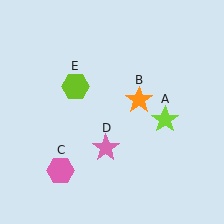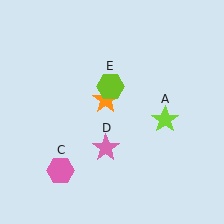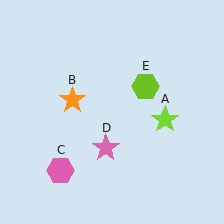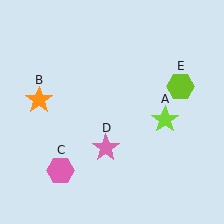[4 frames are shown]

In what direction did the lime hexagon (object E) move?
The lime hexagon (object E) moved right.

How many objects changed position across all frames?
2 objects changed position: orange star (object B), lime hexagon (object E).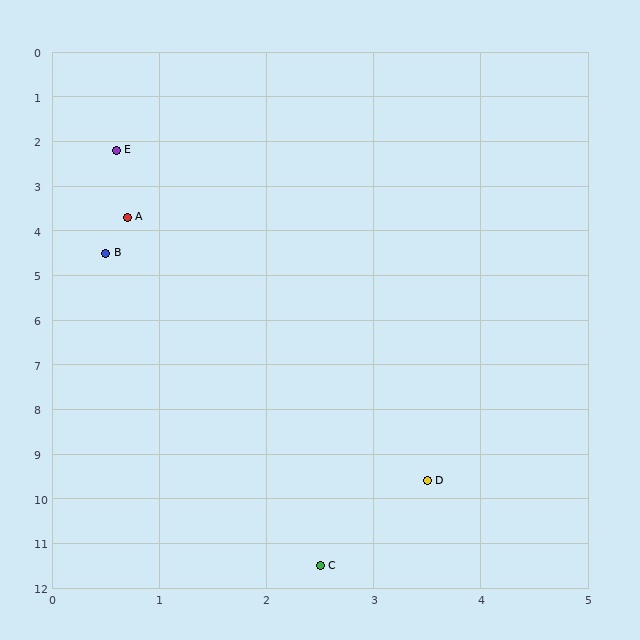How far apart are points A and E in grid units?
Points A and E are about 1.5 grid units apart.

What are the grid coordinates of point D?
Point D is at approximately (3.5, 9.6).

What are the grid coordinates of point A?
Point A is at approximately (0.7, 3.7).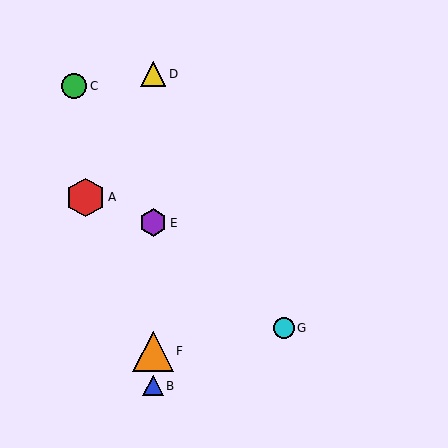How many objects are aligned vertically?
4 objects (B, D, E, F) are aligned vertically.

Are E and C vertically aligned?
No, E is at x≈153 and C is at x≈74.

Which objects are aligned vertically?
Objects B, D, E, F are aligned vertically.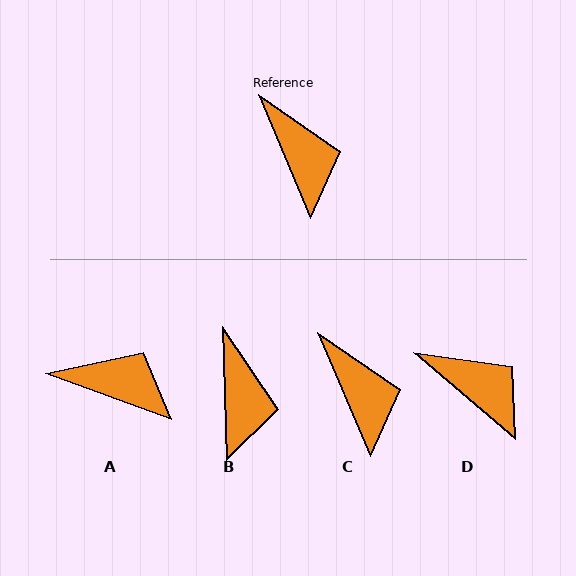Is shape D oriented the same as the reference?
No, it is off by about 27 degrees.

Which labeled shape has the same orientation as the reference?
C.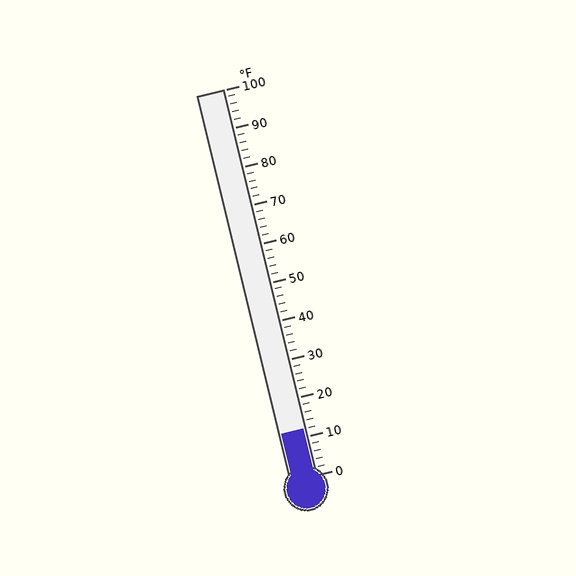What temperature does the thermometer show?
The thermometer shows approximately 12°F.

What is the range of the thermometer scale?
The thermometer scale ranges from 0°F to 100°F.